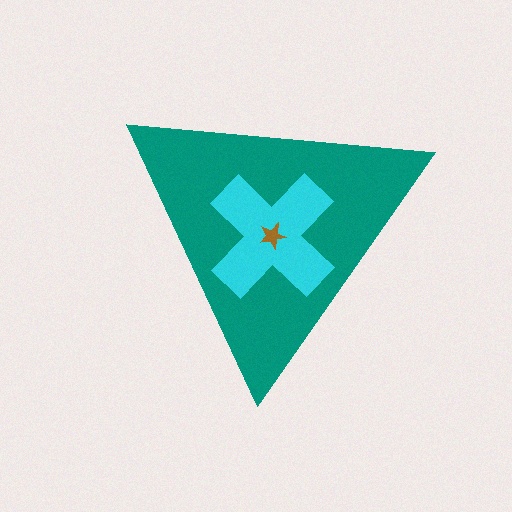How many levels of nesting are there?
3.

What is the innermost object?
The brown star.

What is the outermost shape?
The teal triangle.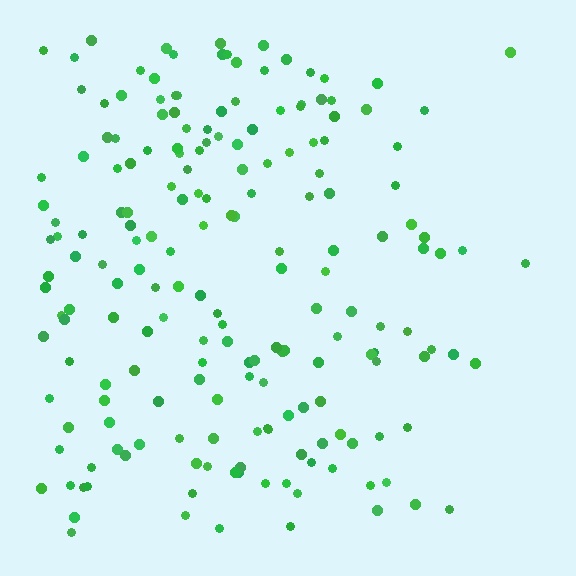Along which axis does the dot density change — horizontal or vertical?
Horizontal.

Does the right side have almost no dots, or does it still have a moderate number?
Still a moderate number, just noticeably fewer than the left.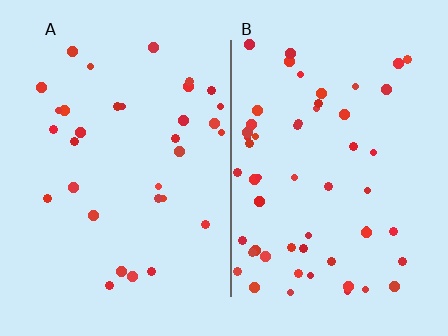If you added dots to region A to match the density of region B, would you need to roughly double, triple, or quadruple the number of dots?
Approximately double.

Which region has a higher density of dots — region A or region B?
B (the right).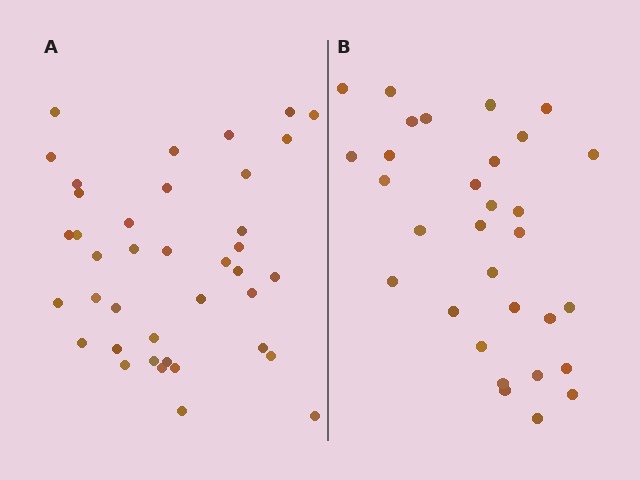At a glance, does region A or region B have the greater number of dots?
Region A (the left region) has more dots.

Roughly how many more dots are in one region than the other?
Region A has roughly 8 or so more dots than region B.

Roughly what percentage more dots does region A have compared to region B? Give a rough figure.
About 25% more.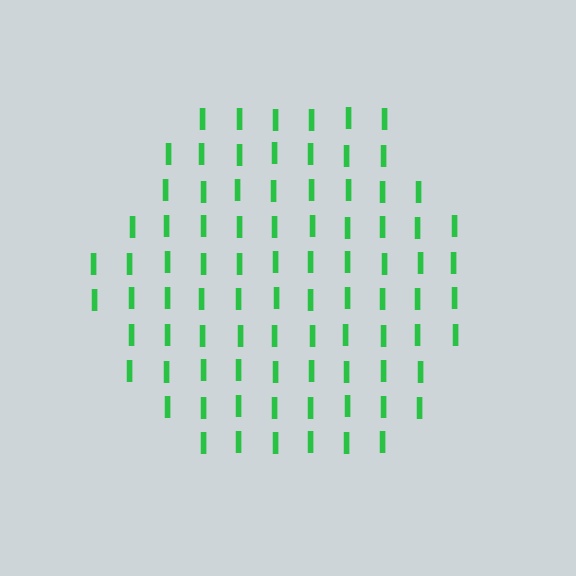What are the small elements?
The small elements are letter I's.